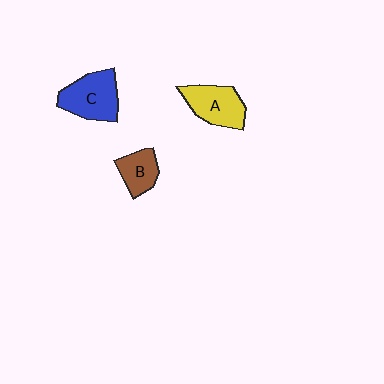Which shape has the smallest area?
Shape B (brown).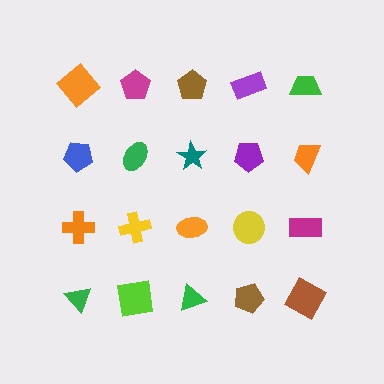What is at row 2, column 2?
A green ellipse.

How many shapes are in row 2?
5 shapes.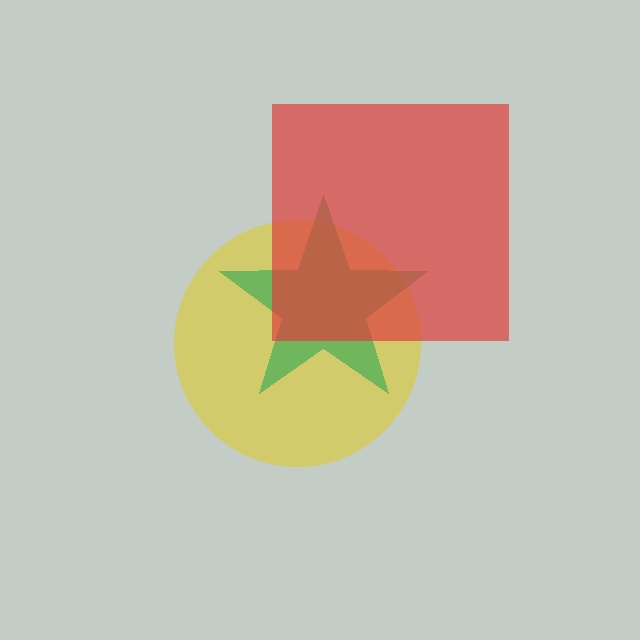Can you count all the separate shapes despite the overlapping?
Yes, there are 3 separate shapes.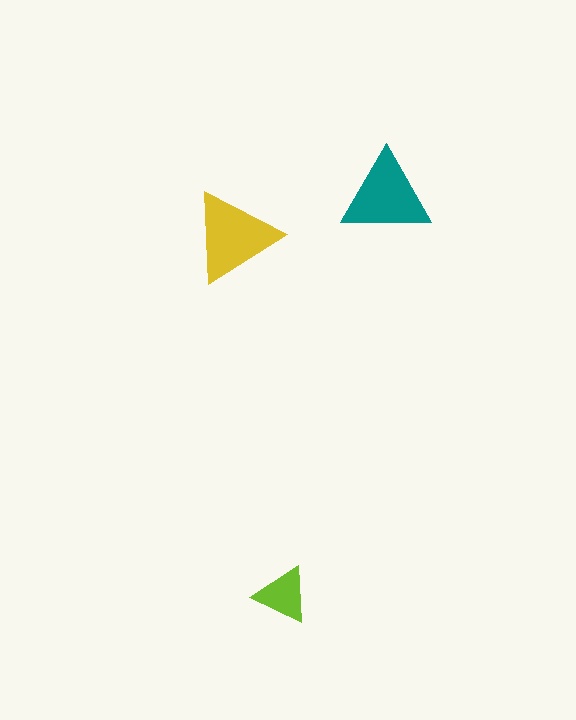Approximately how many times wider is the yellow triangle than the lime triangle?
About 1.5 times wider.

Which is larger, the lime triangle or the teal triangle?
The teal one.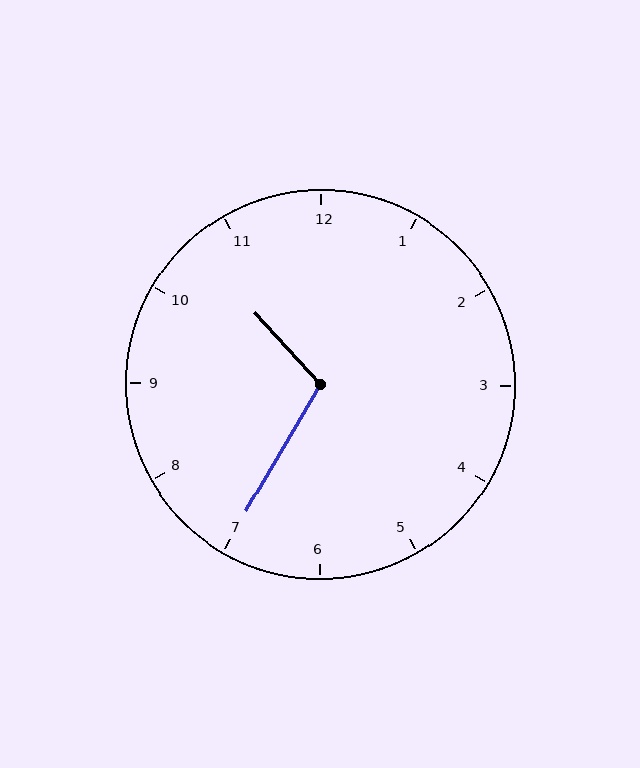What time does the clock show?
10:35.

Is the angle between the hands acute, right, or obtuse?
It is obtuse.